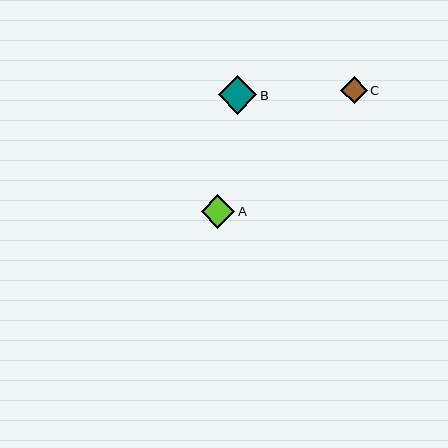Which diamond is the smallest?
Diamond C is the smallest with a size of approximately 26 pixels.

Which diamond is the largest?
Diamond B is the largest with a size of approximately 39 pixels.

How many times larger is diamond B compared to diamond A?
Diamond B is approximately 1.2 times the size of diamond A.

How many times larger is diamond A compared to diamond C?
Diamond A is approximately 1.3 times the size of diamond C.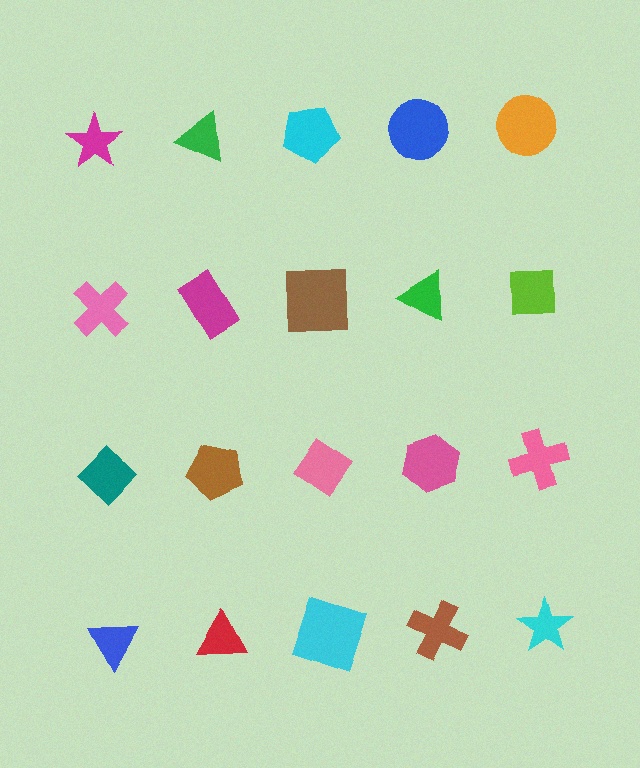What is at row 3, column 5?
A pink cross.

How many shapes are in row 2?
5 shapes.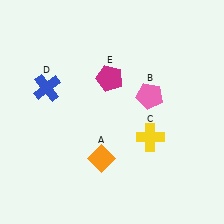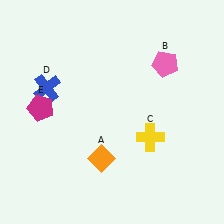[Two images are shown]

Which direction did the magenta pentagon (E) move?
The magenta pentagon (E) moved left.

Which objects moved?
The objects that moved are: the pink pentagon (B), the magenta pentagon (E).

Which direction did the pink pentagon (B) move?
The pink pentagon (B) moved up.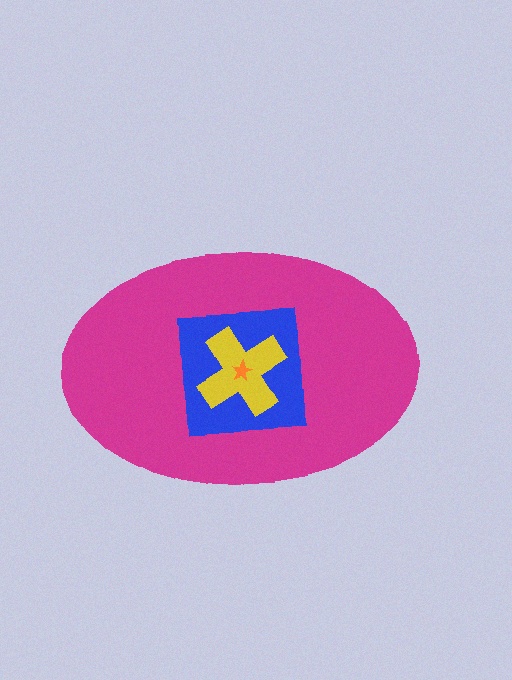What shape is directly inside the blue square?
The yellow cross.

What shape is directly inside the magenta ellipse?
The blue square.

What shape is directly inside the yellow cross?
The orange star.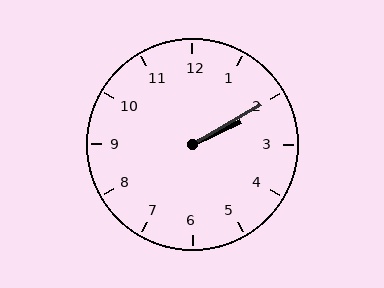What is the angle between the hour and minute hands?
Approximately 5 degrees.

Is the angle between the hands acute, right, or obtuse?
It is acute.